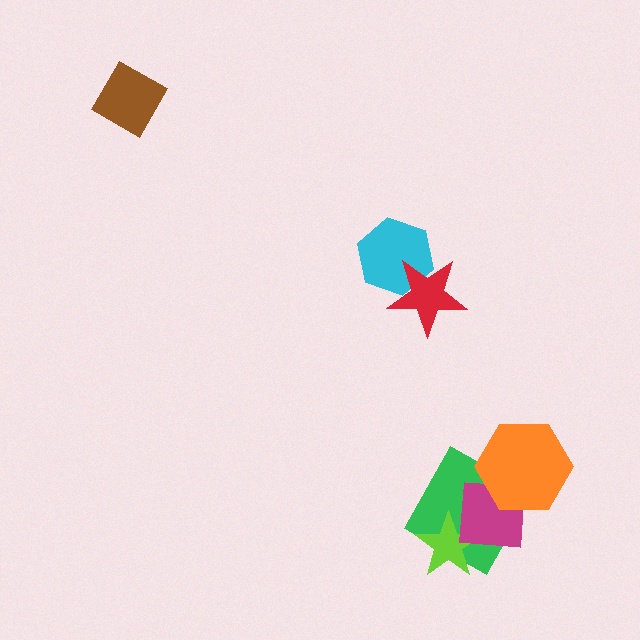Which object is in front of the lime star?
The magenta square is in front of the lime star.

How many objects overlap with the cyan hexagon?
1 object overlaps with the cyan hexagon.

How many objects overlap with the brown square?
0 objects overlap with the brown square.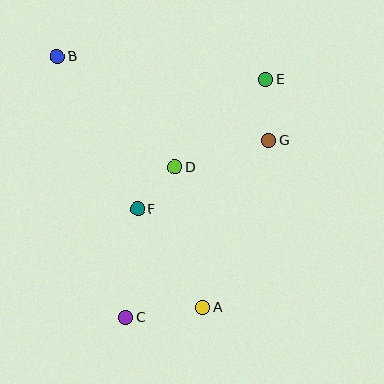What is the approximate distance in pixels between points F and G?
The distance between F and G is approximately 148 pixels.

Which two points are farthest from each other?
Points A and B are farthest from each other.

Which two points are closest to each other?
Points D and F are closest to each other.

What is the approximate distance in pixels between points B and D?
The distance between B and D is approximately 162 pixels.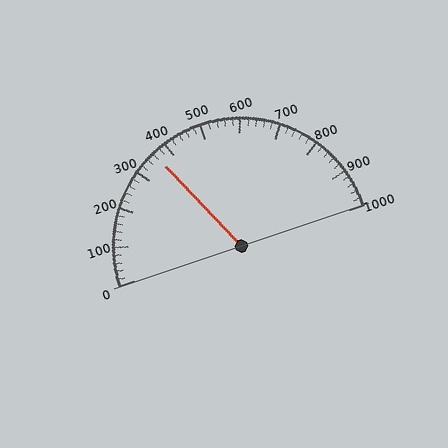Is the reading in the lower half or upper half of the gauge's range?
The reading is in the lower half of the range (0 to 1000).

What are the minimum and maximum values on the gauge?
The gauge ranges from 0 to 1000.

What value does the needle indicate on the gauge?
The needle indicates approximately 360.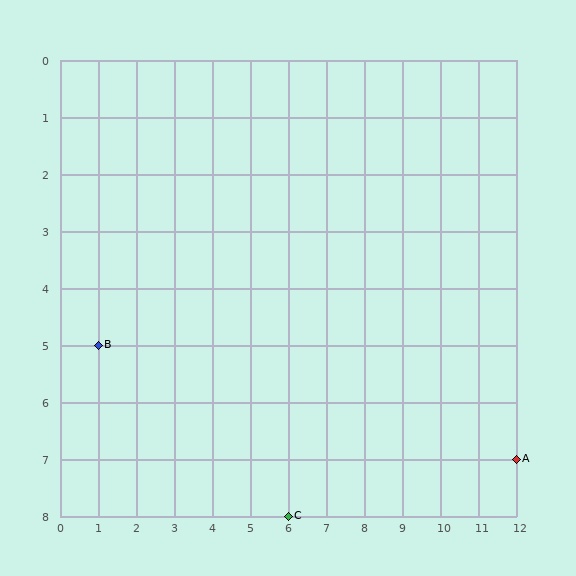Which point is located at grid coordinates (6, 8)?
Point C is at (6, 8).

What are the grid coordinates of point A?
Point A is at grid coordinates (12, 7).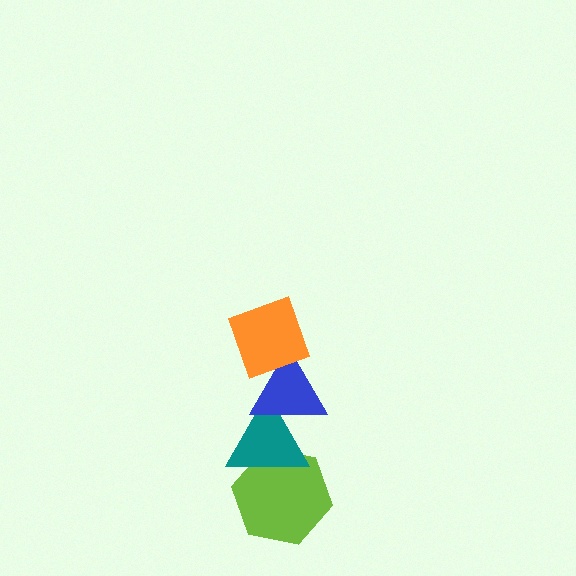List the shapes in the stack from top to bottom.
From top to bottom: the orange diamond, the blue triangle, the teal triangle, the lime hexagon.